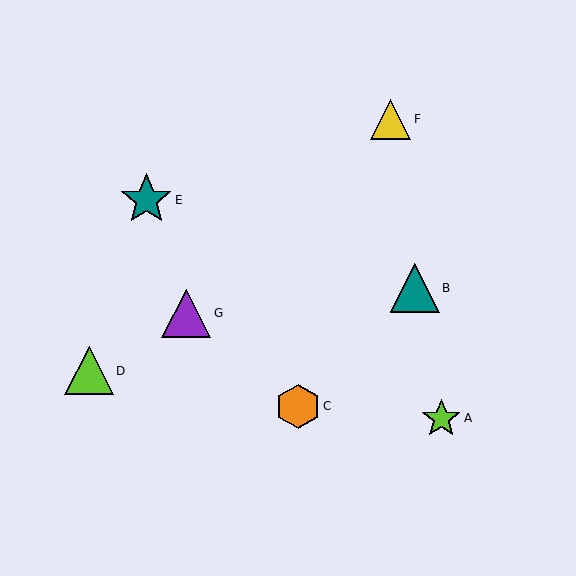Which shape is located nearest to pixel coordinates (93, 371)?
The lime triangle (labeled D) at (89, 371) is nearest to that location.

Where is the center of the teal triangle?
The center of the teal triangle is at (415, 288).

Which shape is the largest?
The teal star (labeled E) is the largest.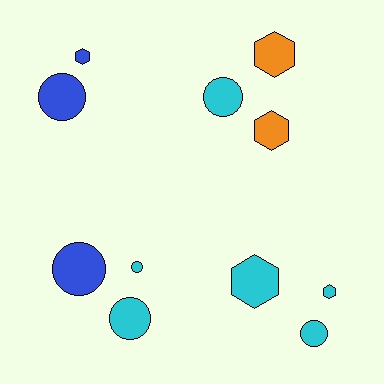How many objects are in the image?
There are 11 objects.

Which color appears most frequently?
Cyan, with 6 objects.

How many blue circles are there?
There are 2 blue circles.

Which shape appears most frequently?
Circle, with 6 objects.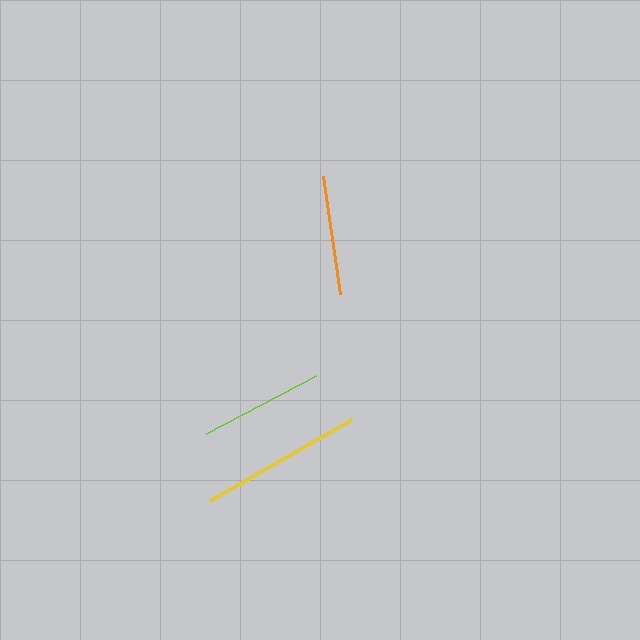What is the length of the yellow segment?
The yellow segment is approximately 164 pixels long.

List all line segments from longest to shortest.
From longest to shortest: yellow, lime, orange.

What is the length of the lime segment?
The lime segment is approximately 124 pixels long.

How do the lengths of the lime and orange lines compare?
The lime and orange lines are approximately the same length.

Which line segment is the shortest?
The orange line is the shortest at approximately 119 pixels.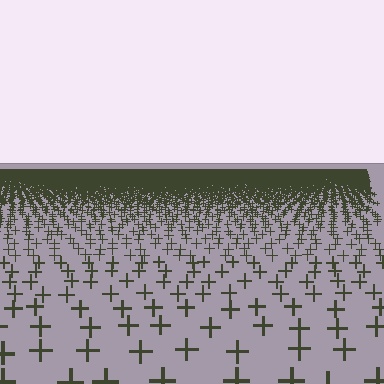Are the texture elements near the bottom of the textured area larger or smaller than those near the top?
Larger. Near the bottom, elements are closer to the viewer and appear at a bigger on-screen size.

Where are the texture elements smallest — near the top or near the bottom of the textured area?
Near the top.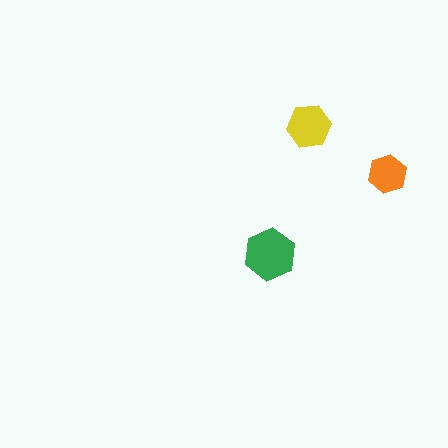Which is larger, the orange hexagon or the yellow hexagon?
The yellow one.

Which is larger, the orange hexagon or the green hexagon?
The green one.